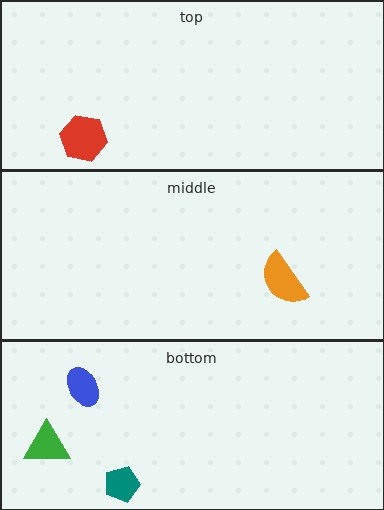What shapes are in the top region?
The red hexagon.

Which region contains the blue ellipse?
The bottom region.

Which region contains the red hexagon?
The top region.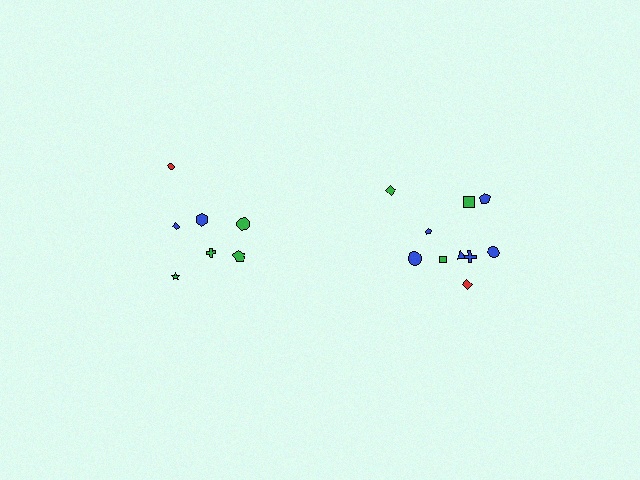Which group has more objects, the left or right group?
The right group.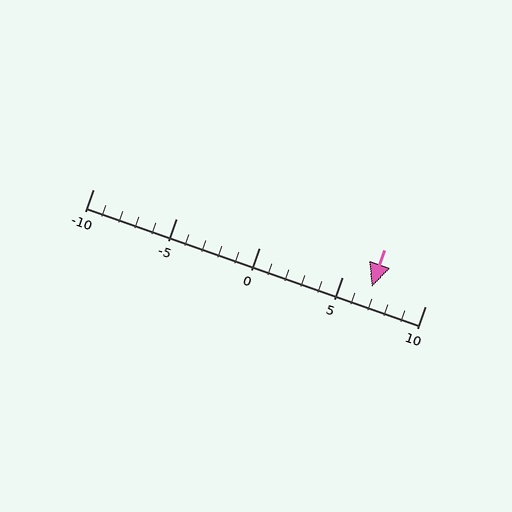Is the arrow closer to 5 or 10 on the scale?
The arrow is closer to 5.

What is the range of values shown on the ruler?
The ruler shows values from -10 to 10.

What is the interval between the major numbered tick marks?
The major tick marks are spaced 5 units apart.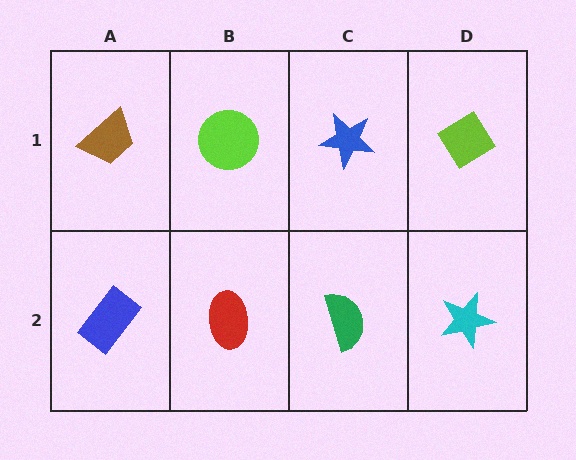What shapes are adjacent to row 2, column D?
A lime diamond (row 1, column D), a green semicircle (row 2, column C).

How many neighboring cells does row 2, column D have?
2.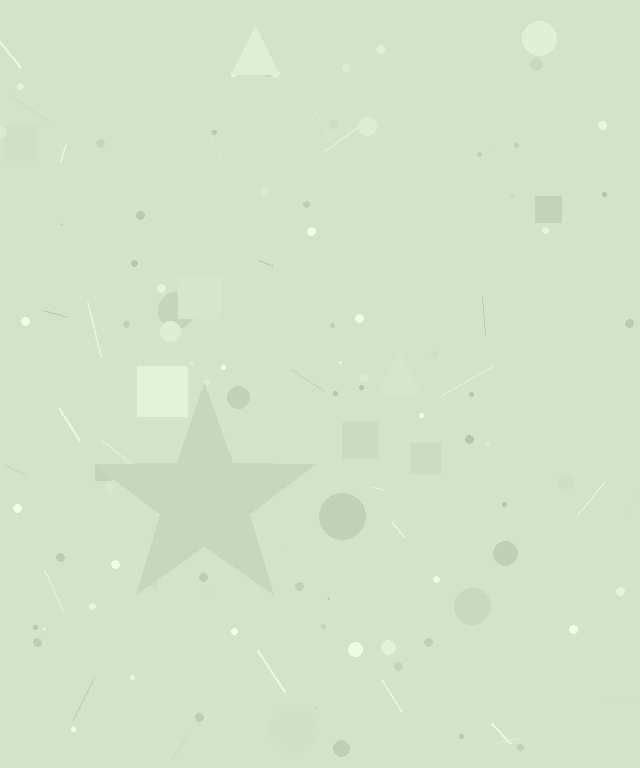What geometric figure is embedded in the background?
A star is embedded in the background.